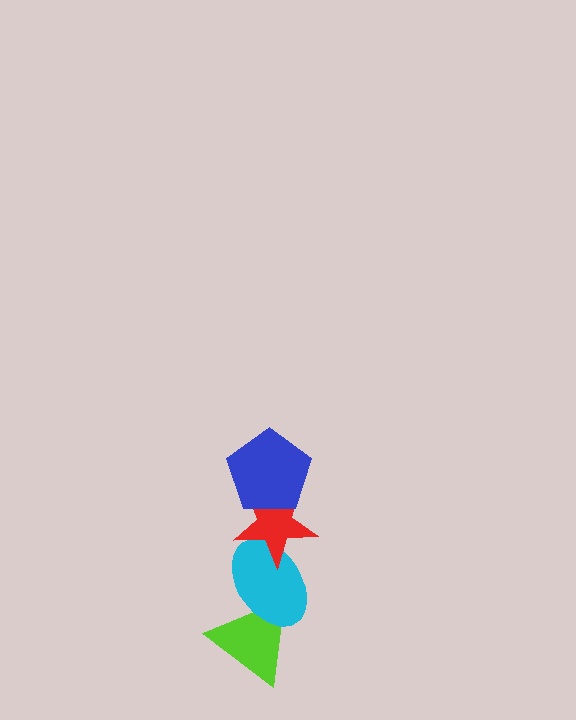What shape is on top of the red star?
The blue pentagon is on top of the red star.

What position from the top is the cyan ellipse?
The cyan ellipse is 3rd from the top.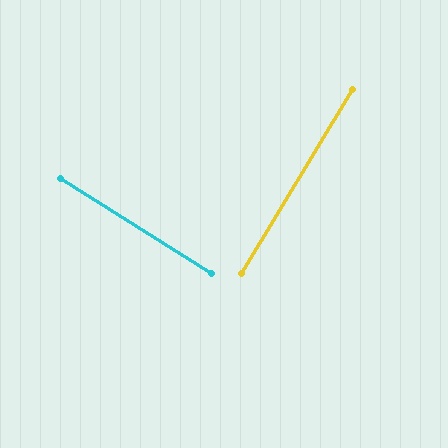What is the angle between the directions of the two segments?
Approximately 89 degrees.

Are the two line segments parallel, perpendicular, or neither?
Perpendicular — they meet at approximately 89°.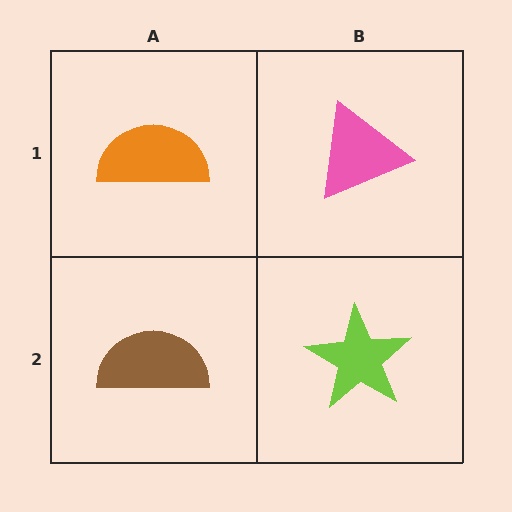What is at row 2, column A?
A brown semicircle.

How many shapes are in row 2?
2 shapes.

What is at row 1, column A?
An orange semicircle.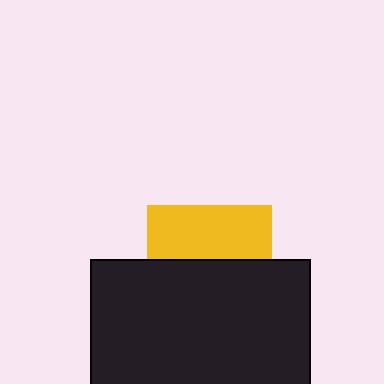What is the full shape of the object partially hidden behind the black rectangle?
The partially hidden object is a yellow square.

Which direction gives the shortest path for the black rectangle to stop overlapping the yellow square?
Moving down gives the shortest separation.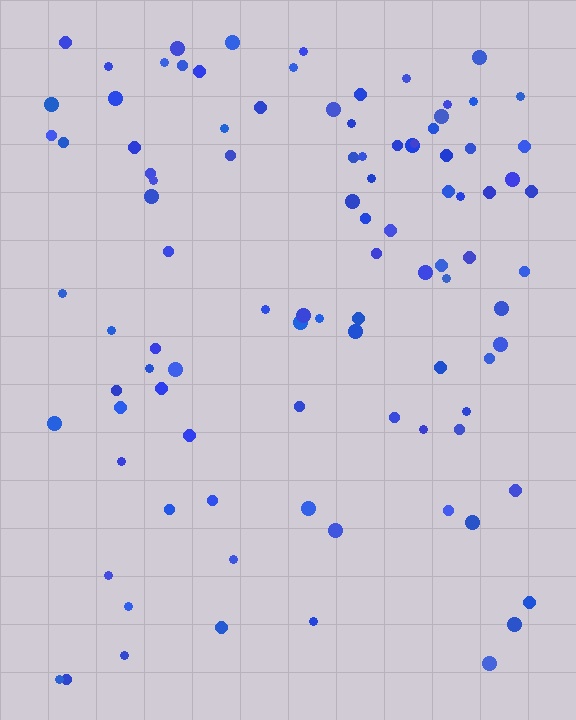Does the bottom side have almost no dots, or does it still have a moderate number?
Still a moderate number, just noticeably fewer than the top.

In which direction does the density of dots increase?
From bottom to top, with the top side densest.